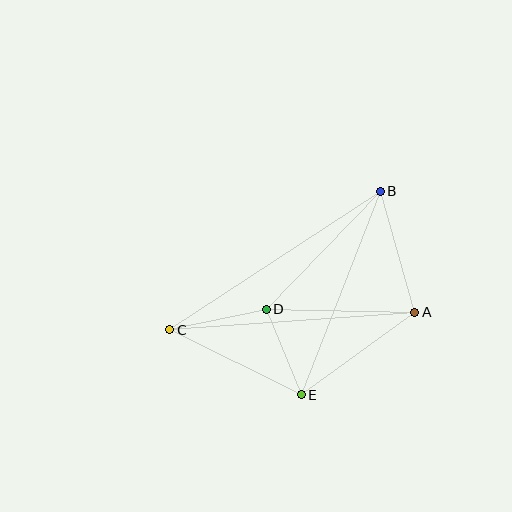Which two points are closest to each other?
Points D and E are closest to each other.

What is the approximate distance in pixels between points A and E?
The distance between A and E is approximately 140 pixels.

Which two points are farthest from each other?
Points B and C are farthest from each other.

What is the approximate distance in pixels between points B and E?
The distance between B and E is approximately 218 pixels.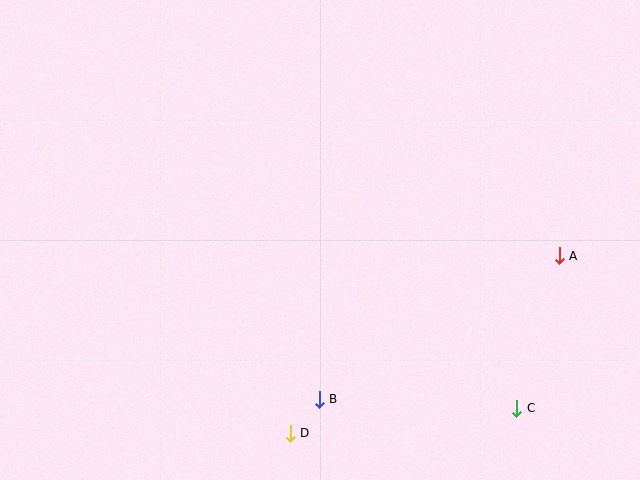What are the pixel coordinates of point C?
Point C is at (517, 408).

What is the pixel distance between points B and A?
The distance between B and A is 280 pixels.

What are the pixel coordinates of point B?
Point B is at (319, 400).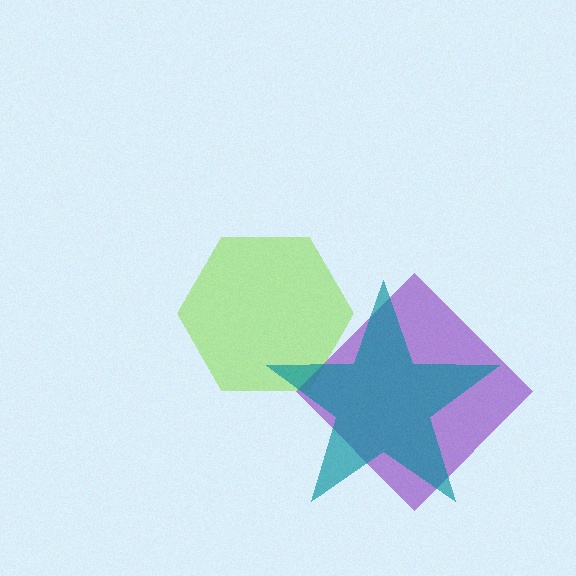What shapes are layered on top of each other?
The layered shapes are: a lime hexagon, a purple diamond, a teal star.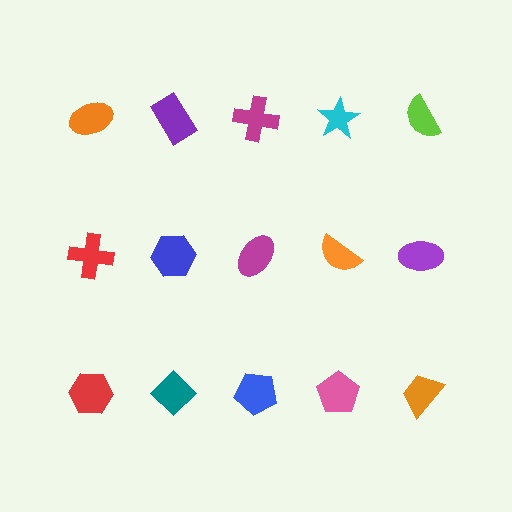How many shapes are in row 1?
5 shapes.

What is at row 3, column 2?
A teal diamond.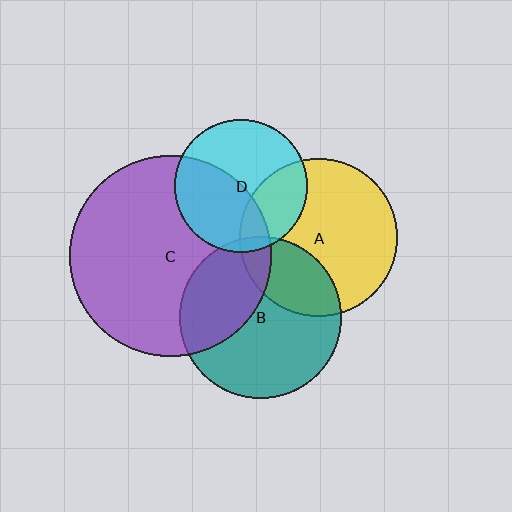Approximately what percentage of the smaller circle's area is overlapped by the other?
Approximately 10%.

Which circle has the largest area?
Circle C (purple).